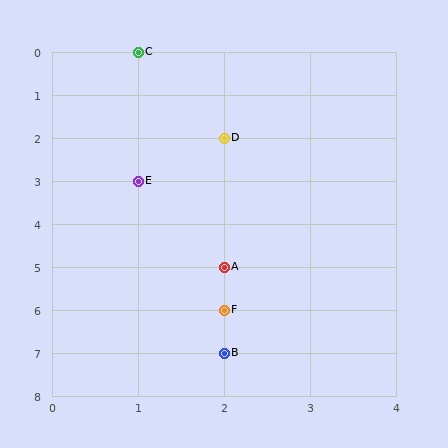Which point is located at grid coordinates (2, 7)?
Point B is at (2, 7).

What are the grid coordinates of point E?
Point E is at grid coordinates (1, 3).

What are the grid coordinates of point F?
Point F is at grid coordinates (2, 6).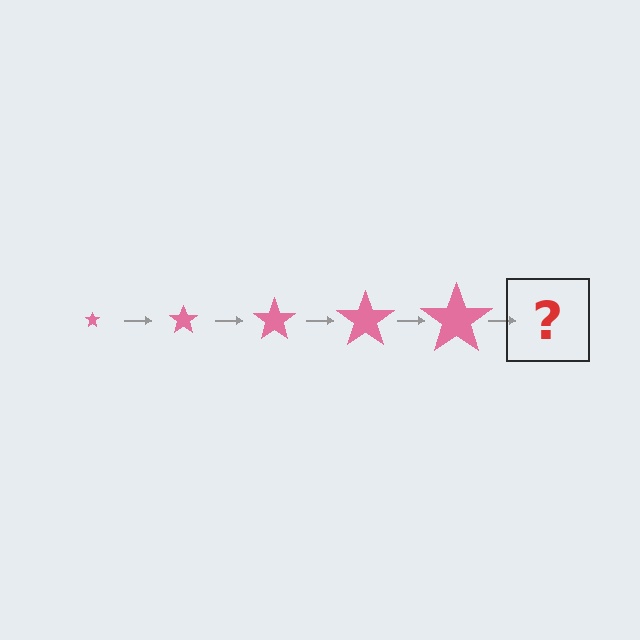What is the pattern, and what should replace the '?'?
The pattern is that the star gets progressively larger each step. The '?' should be a pink star, larger than the previous one.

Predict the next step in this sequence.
The next step is a pink star, larger than the previous one.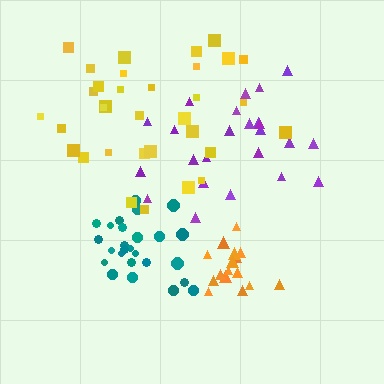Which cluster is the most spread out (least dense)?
Purple.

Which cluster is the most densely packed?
Teal.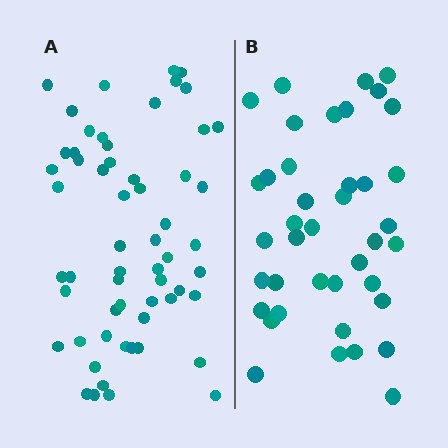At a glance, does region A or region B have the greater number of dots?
Region A (the left region) has more dots.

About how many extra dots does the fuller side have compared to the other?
Region A has approximately 20 more dots than region B.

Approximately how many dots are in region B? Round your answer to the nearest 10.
About 40 dots.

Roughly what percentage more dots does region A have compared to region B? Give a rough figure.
About 45% more.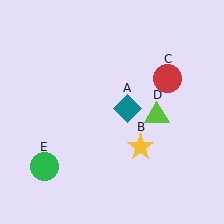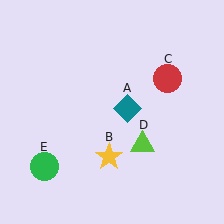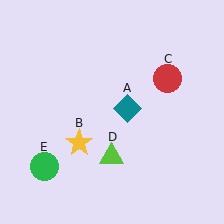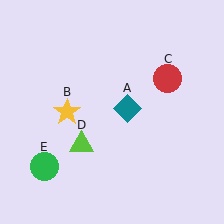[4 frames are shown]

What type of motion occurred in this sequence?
The yellow star (object B), lime triangle (object D) rotated clockwise around the center of the scene.